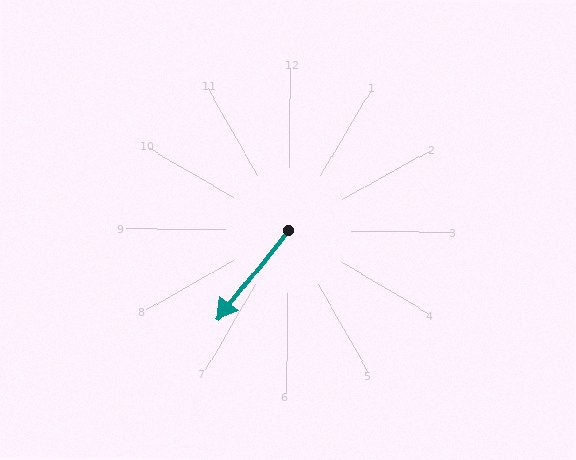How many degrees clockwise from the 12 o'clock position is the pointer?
Approximately 218 degrees.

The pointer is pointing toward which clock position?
Roughly 7 o'clock.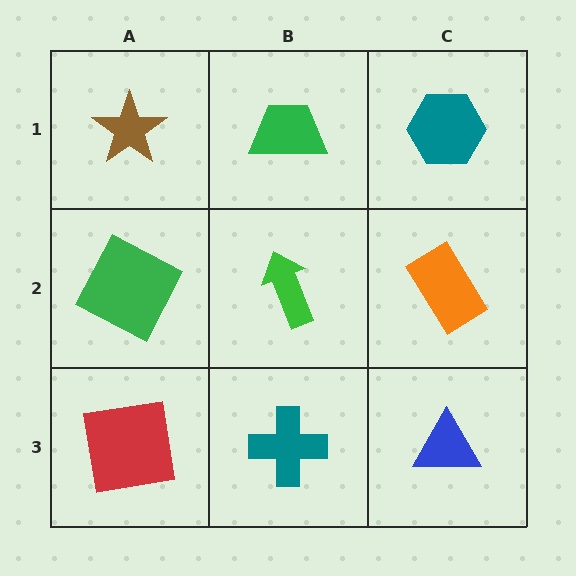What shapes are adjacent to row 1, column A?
A green square (row 2, column A), a green trapezoid (row 1, column B).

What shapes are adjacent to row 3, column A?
A green square (row 2, column A), a teal cross (row 3, column B).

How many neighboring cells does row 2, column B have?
4.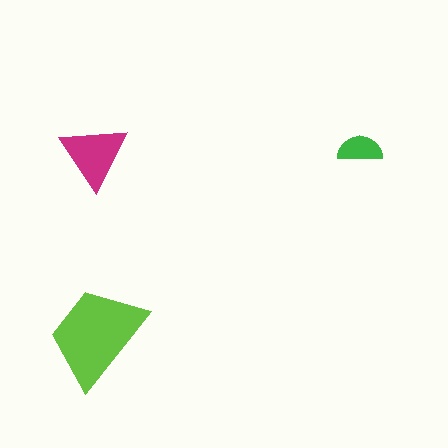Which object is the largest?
The lime trapezoid.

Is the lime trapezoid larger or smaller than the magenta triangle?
Larger.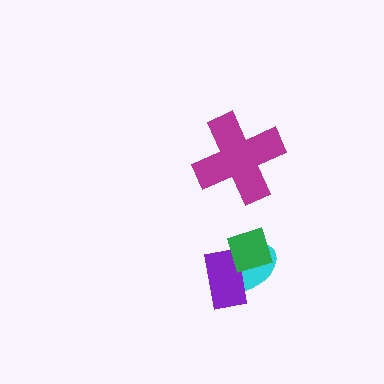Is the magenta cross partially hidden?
No, no other shape covers it.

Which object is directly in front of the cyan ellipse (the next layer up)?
The purple rectangle is directly in front of the cyan ellipse.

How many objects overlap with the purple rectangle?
2 objects overlap with the purple rectangle.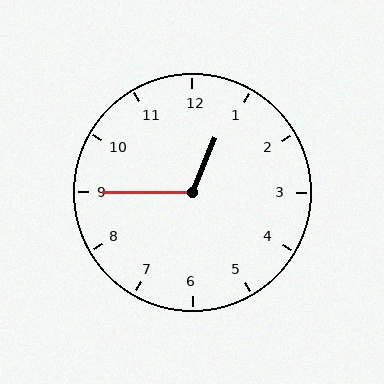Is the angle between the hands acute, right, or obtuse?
It is obtuse.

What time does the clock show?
12:45.